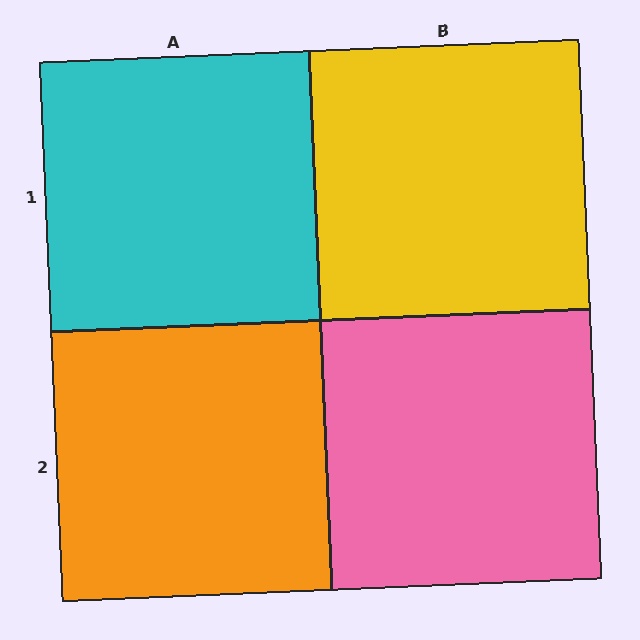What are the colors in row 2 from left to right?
Orange, pink.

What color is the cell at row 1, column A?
Cyan.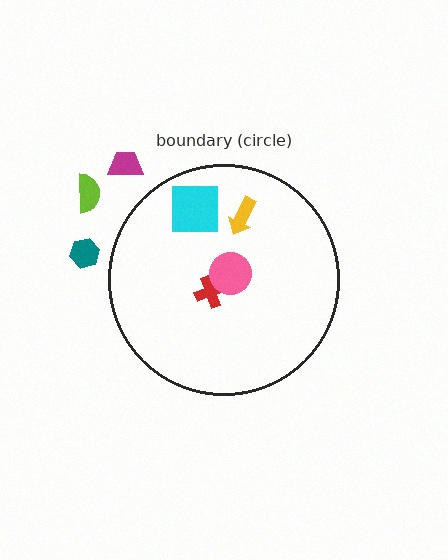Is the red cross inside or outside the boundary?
Inside.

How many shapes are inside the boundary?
4 inside, 3 outside.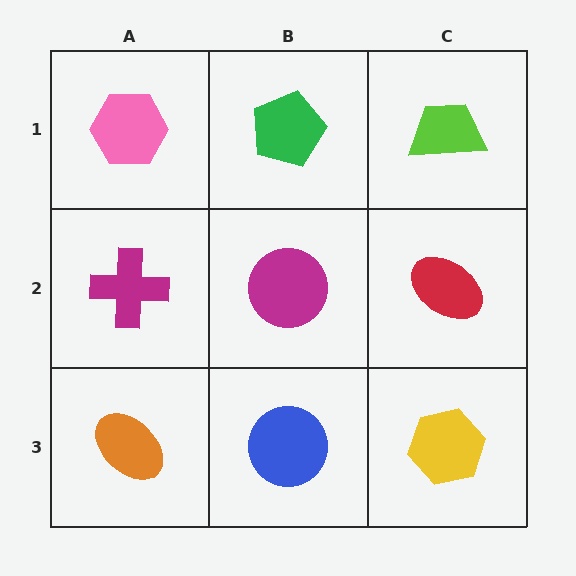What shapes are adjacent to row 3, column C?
A red ellipse (row 2, column C), a blue circle (row 3, column B).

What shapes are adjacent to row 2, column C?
A lime trapezoid (row 1, column C), a yellow hexagon (row 3, column C), a magenta circle (row 2, column B).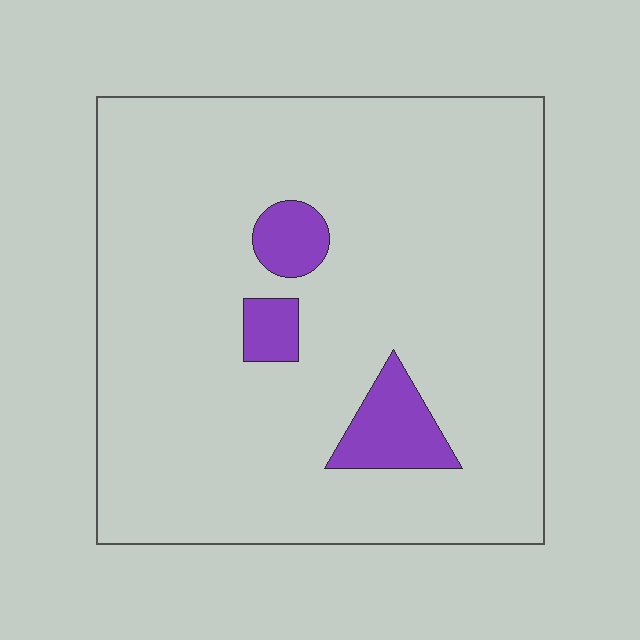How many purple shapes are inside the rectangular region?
3.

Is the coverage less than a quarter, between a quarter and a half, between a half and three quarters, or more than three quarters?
Less than a quarter.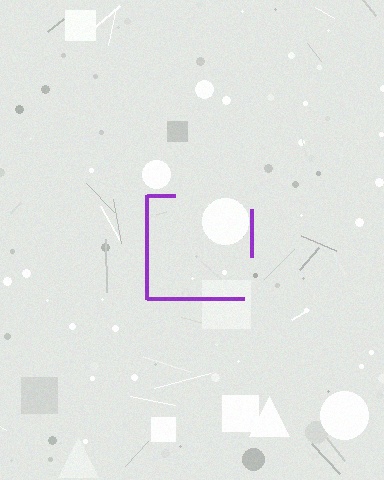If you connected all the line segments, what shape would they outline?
They would outline a square.